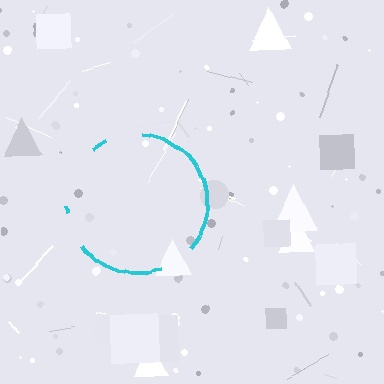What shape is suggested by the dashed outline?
The dashed outline suggests a circle.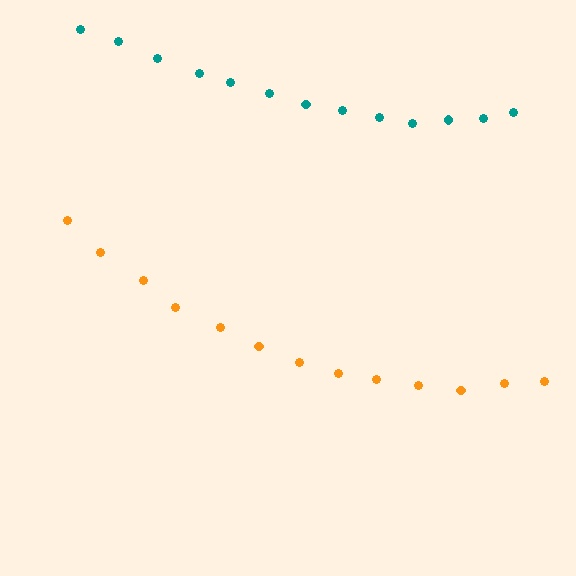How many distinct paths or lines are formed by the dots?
There are 2 distinct paths.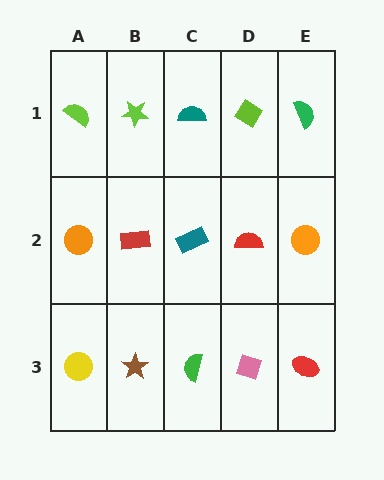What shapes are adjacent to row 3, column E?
An orange circle (row 2, column E), a pink diamond (row 3, column D).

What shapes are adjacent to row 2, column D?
A lime diamond (row 1, column D), a pink diamond (row 3, column D), a teal rectangle (row 2, column C), an orange circle (row 2, column E).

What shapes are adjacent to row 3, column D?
A red semicircle (row 2, column D), a green semicircle (row 3, column C), a red ellipse (row 3, column E).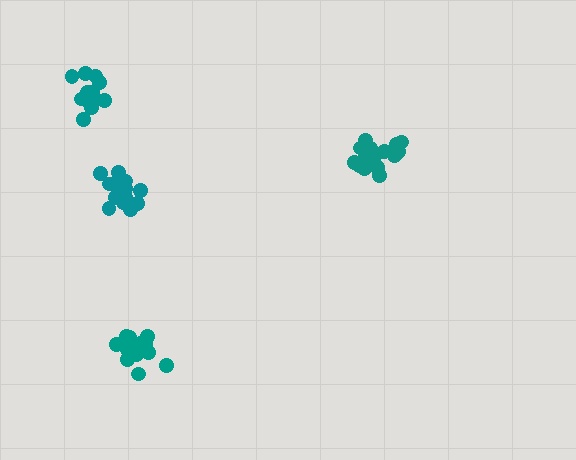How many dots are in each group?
Group 1: 18 dots, Group 2: 14 dots, Group 3: 17 dots, Group 4: 13 dots (62 total).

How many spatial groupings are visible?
There are 4 spatial groupings.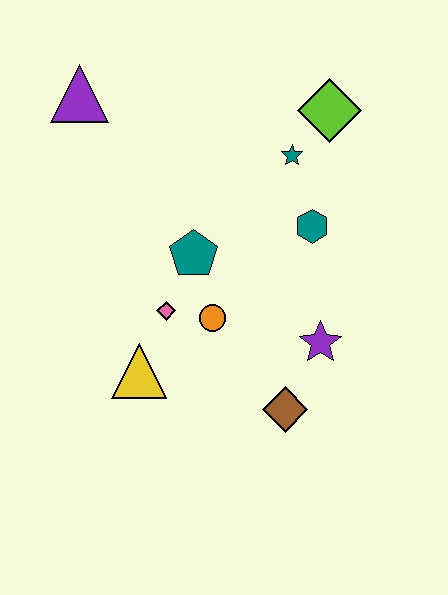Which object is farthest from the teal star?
The yellow triangle is farthest from the teal star.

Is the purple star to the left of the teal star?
No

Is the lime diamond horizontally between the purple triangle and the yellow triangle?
No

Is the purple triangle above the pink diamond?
Yes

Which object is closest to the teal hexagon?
The teal star is closest to the teal hexagon.